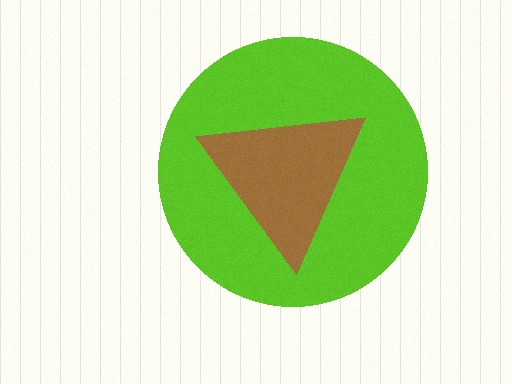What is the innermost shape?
The brown triangle.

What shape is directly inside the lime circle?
The brown triangle.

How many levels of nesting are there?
2.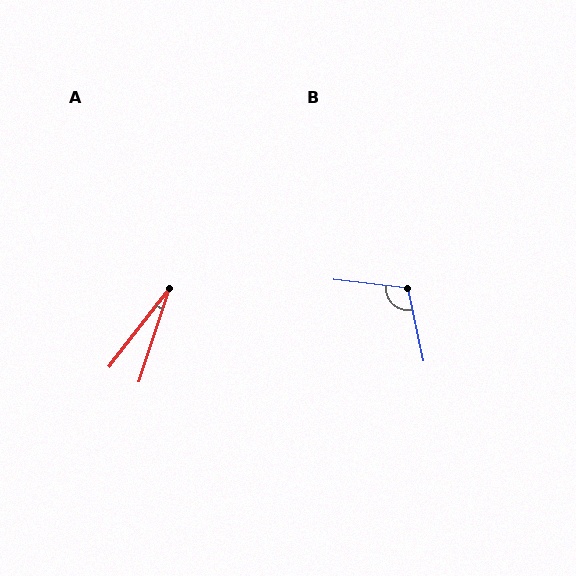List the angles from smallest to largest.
A (20°), B (109°).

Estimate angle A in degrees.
Approximately 20 degrees.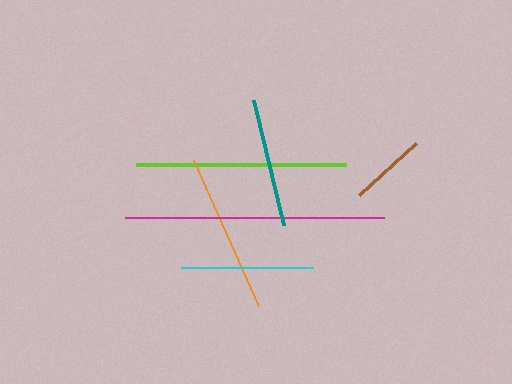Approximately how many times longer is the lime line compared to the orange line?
The lime line is approximately 1.3 times the length of the orange line.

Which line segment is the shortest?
The brown line is the shortest at approximately 77 pixels.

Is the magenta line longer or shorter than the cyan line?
The magenta line is longer than the cyan line.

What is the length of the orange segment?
The orange segment is approximately 160 pixels long.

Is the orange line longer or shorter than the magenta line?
The magenta line is longer than the orange line.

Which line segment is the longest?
The magenta line is the longest at approximately 259 pixels.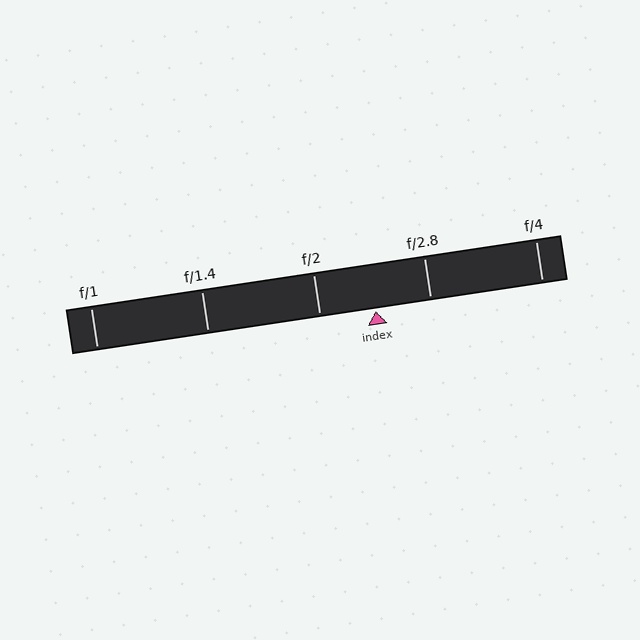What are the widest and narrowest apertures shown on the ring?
The widest aperture shown is f/1 and the narrowest is f/4.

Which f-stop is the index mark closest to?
The index mark is closest to f/2.8.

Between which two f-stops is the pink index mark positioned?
The index mark is between f/2 and f/2.8.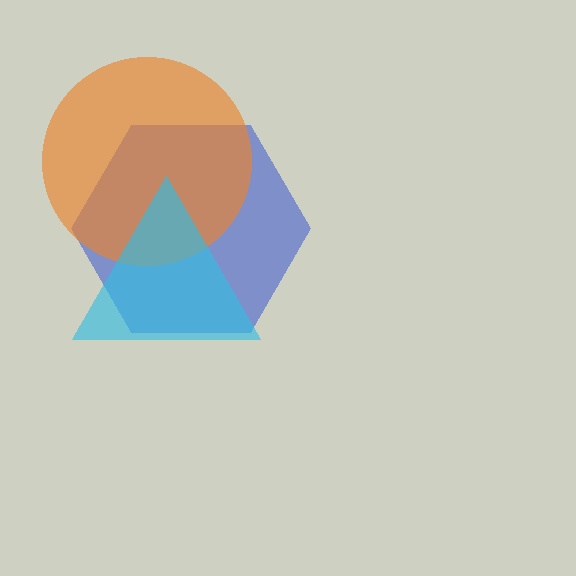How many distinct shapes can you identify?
There are 3 distinct shapes: a blue hexagon, an orange circle, a cyan triangle.